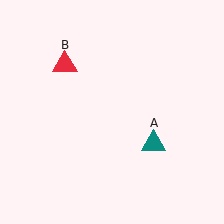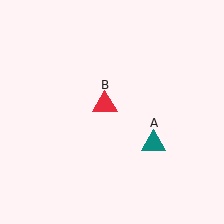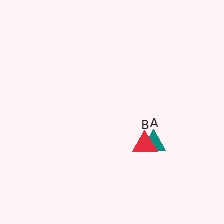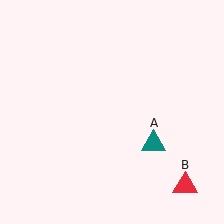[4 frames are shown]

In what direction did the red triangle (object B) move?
The red triangle (object B) moved down and to the right.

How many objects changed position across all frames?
1 object changed position: red triangle (object B).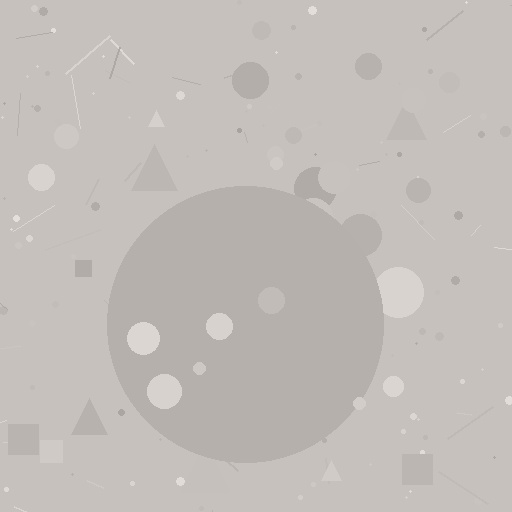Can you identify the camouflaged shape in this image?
The camouflaged shape is a circle.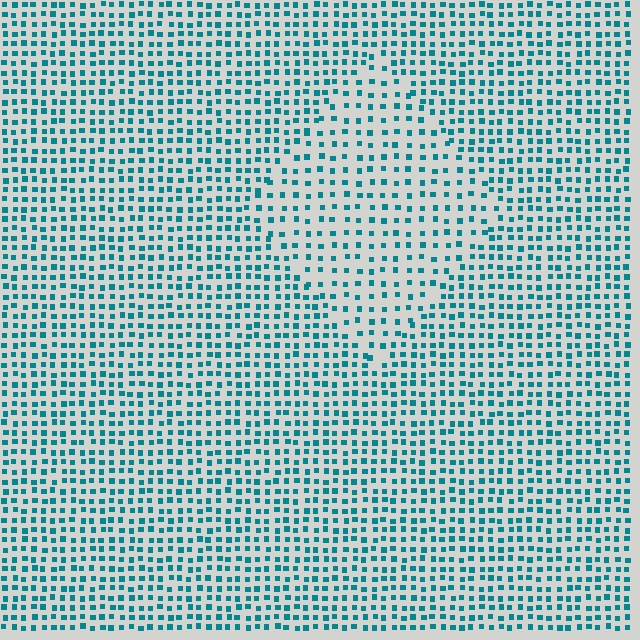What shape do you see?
I see a diamond.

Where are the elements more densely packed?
The elements are more densely packed outside the diamond boundary.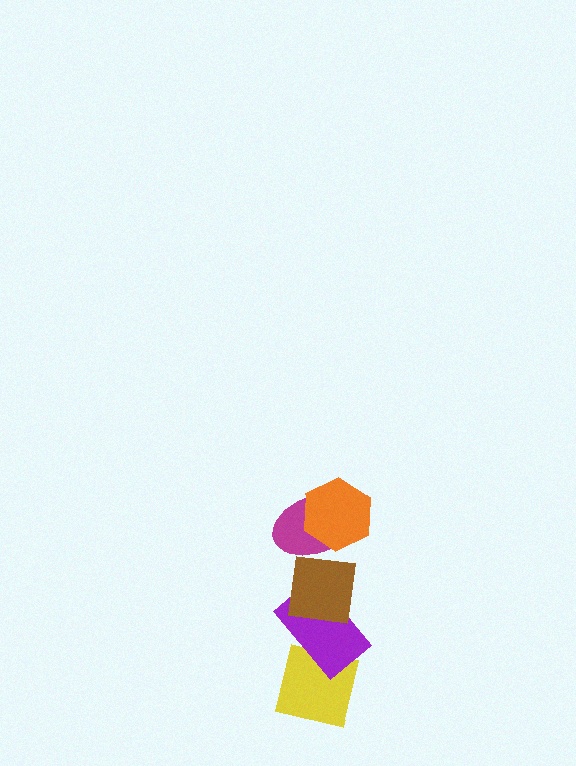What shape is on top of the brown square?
The magenta ellipse is on top of the brown square.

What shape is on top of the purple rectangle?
The brown square is on top of the purple rectangle.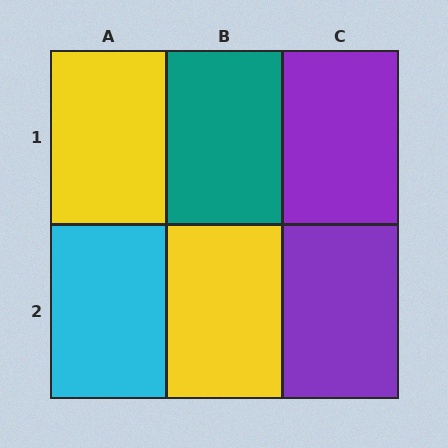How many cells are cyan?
1 cell is cyan.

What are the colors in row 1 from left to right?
Yellow, teal, purple.